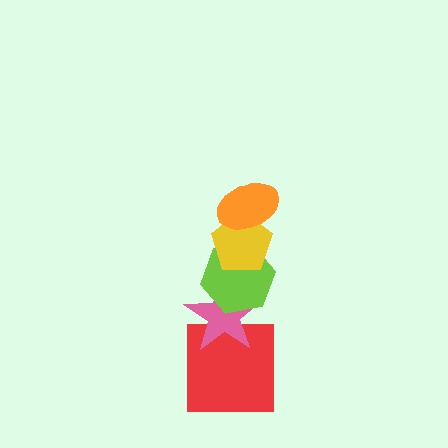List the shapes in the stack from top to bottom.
From top to bottom: the orange ellipse, the yellow pentagon, the lime hexagon, the pink star, the red square.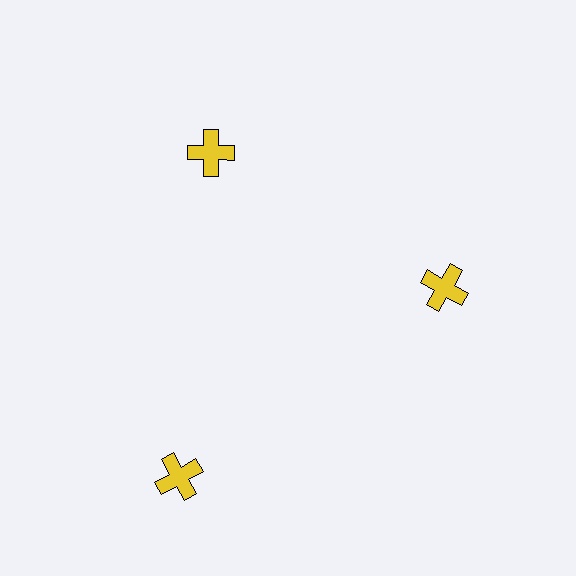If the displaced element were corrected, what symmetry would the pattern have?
It would have 3-fold rotational symmetry — the pattern would map onto itself every 120 degrees.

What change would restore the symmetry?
The symmetry would be restored by moving it inward, back onto the ring so that all 3 crosses sit at equal angles and equal distance from the center.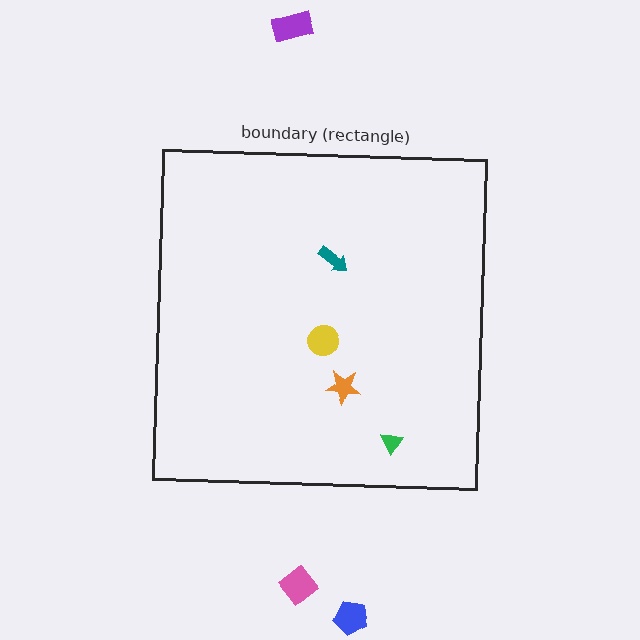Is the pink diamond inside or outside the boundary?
Outside.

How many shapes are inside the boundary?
4 inside, 3 outside.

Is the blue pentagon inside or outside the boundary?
Outside.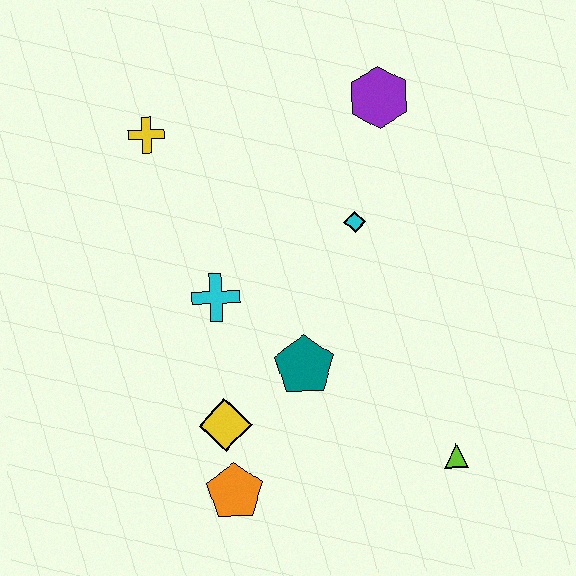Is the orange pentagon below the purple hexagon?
Yes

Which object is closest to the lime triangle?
The teal pentagon is closest to the lime triangle.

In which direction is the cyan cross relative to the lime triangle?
The cyan cross is to the left of the lime triangle.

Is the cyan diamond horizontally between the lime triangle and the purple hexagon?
No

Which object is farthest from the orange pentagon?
The purple hexagon is farthest from the orange pentagon.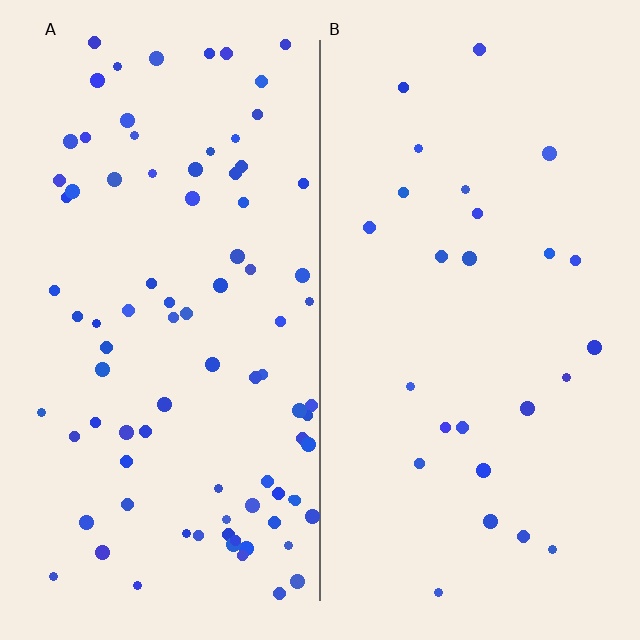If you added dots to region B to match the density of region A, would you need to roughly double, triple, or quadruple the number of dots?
Approximately triple.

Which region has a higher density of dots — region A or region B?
A (the left).